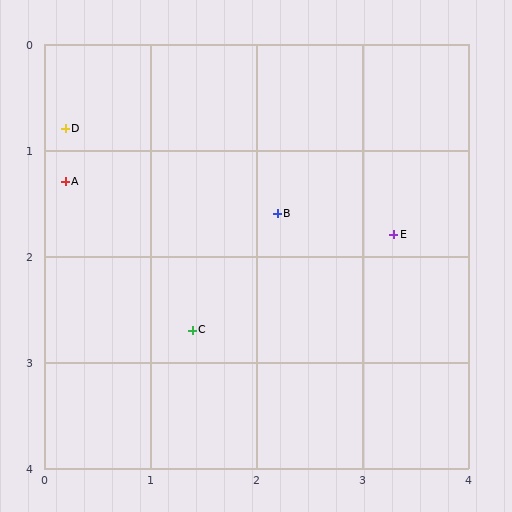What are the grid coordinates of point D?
Point D is at approximately (0.2, 0.8).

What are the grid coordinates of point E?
Point E is at approximately (3.3, 1.8).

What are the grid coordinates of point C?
Point C is at approximately (1.4, 2.7).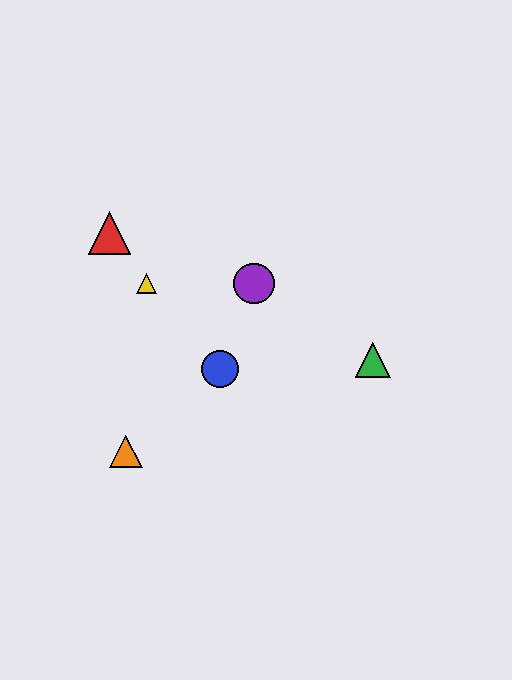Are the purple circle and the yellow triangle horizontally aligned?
Yes, both are at y≈284.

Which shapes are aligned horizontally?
The yellow triangle, the purple circle are aligned horizontally.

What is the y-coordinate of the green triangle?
The green triangle is at y≈360.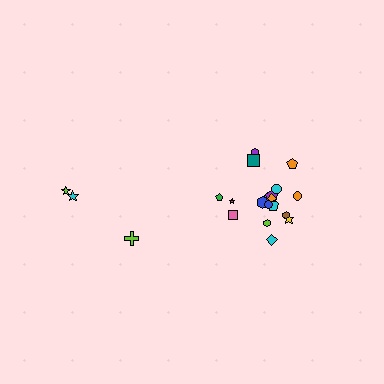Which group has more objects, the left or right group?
The right group.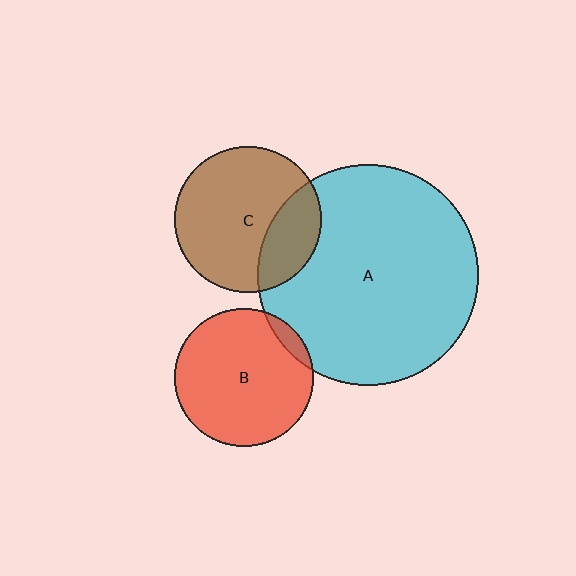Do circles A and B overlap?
Yes.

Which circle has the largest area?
Circle A (cyan).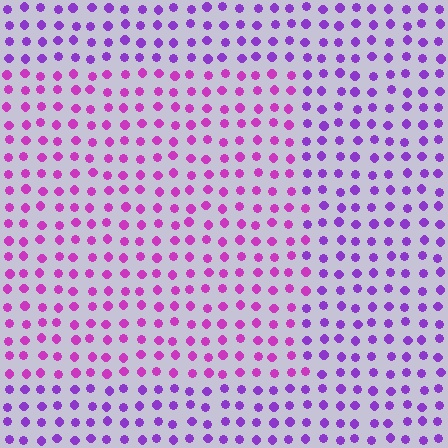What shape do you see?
I see a rectangle.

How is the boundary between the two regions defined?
The boundary is defined purely by a slight shift in hue (about 30 degrees). Spacing, size, and orientation are identical on both sides.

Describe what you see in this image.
The image is filled with small purple elements in a uniform arrangement. A rectangle-shaped region is visible where the elements are tinted to a slightly different hue, forming a subtle color boundary.